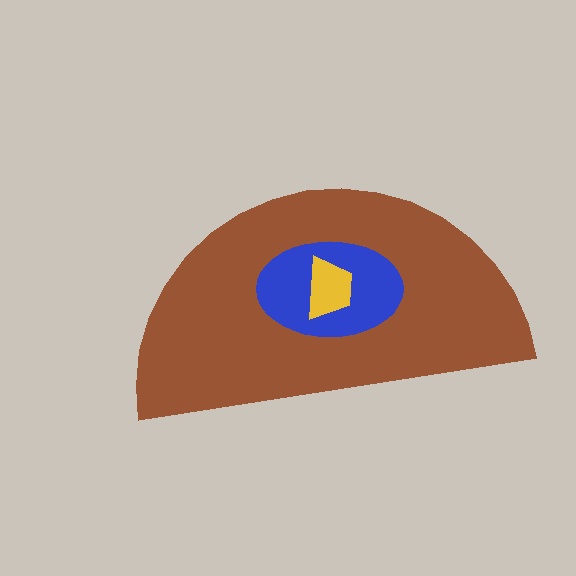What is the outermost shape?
The brown semicircle.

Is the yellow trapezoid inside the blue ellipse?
Yes.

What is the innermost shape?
The yellow trapezoid.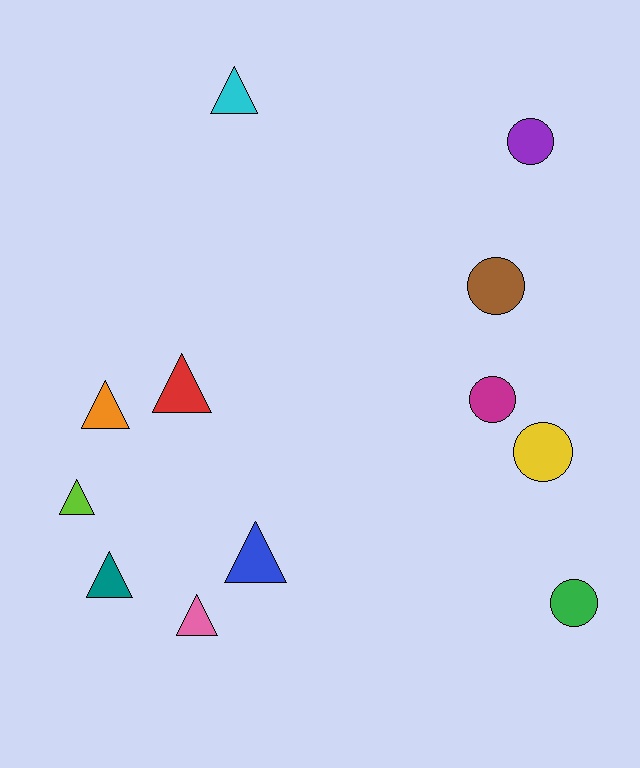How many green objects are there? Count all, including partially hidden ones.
There is 1 green object.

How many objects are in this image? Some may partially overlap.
There are 12 objects.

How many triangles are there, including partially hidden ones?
There are 7 triangles.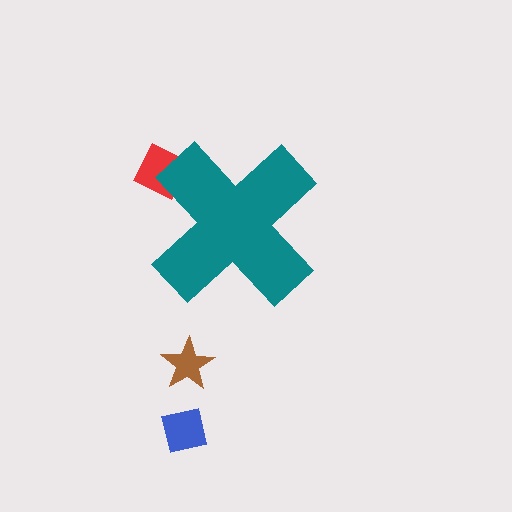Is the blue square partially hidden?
No, the blue square is fully visible.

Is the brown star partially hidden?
No, the brown star is fully visible.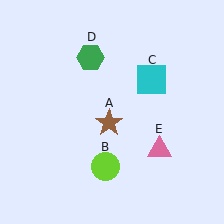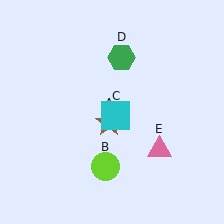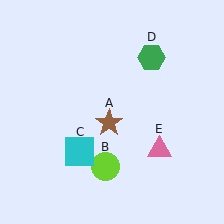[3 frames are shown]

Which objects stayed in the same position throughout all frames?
Brown star (object A) and lime circle (object B) and pink triangle (object E) remained stationary.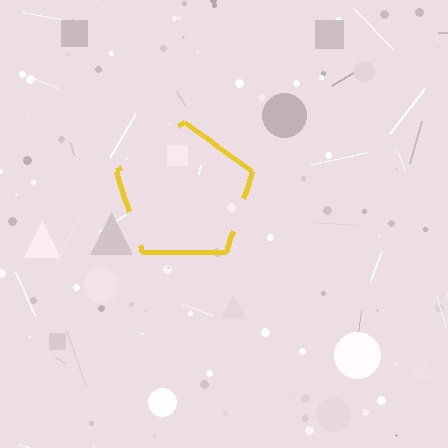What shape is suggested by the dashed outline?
The dashed outline suggests a pentagon.